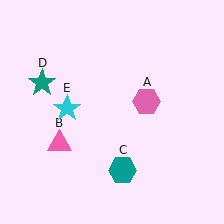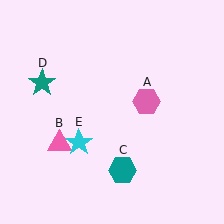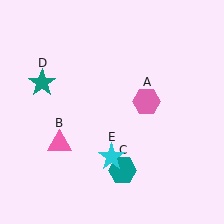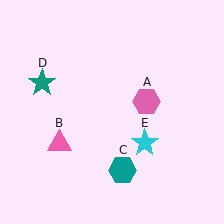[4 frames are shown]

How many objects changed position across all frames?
1 object changed position: cyan star (object E).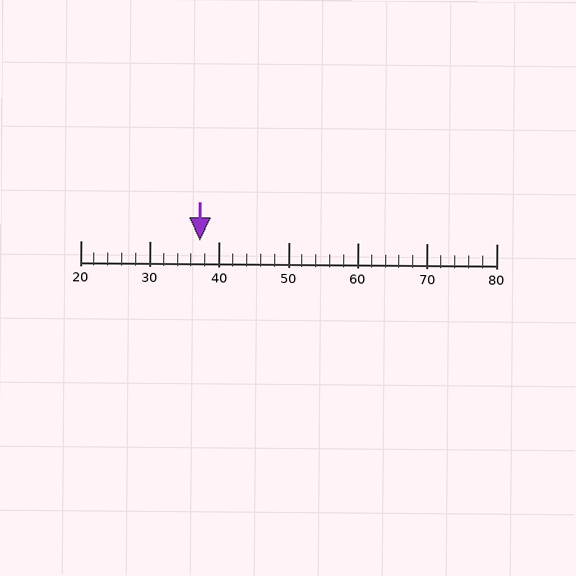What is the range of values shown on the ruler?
The ruler shows values from 20 to 80.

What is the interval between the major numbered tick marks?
The major tick marks are spaced 10 units apart.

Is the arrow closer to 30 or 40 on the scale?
The arrow is closer to 40.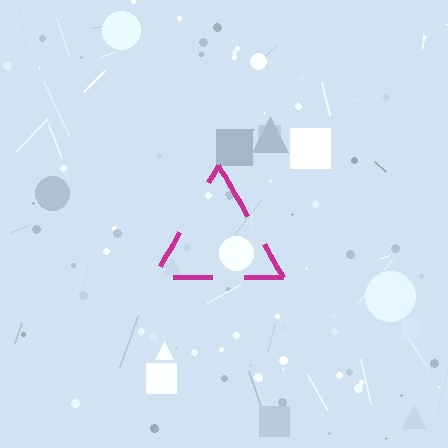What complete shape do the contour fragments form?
The contour fragments form a triangle.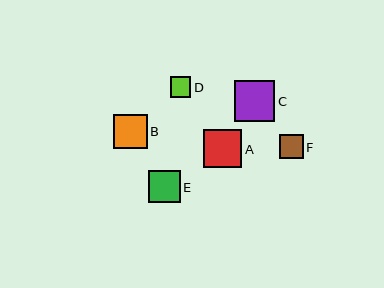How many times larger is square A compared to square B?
Square A is approximately 1.1 times the size of square B.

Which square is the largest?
Square C is the largest with a size of approximately 40 pixels.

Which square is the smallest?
Square D is the smallest with a size of approximately 21 pixels.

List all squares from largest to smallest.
From largest to smallest: C, A, B, E, F, D.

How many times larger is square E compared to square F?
Square E is approximately 1.4 times the size of square F.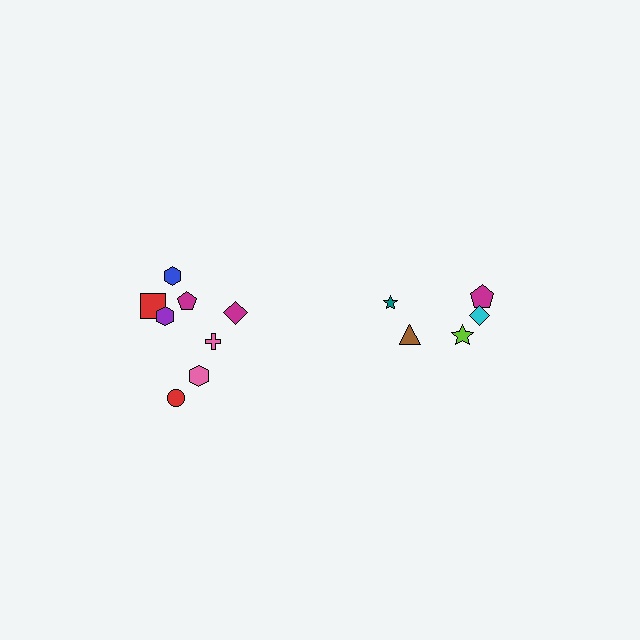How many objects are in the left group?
There are 8 objects.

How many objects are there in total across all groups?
There are 13 objects.